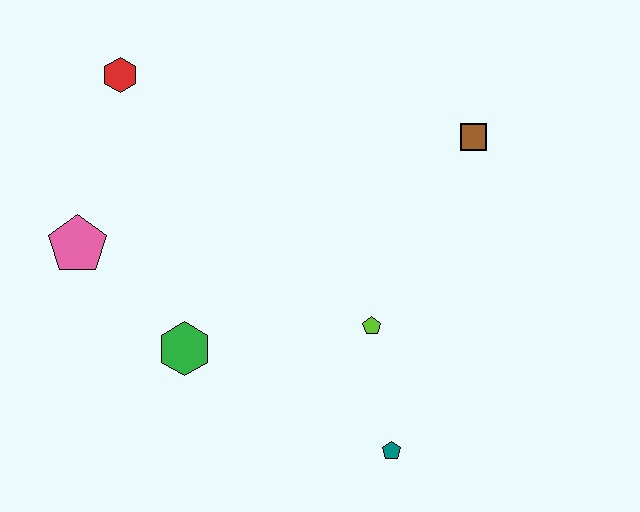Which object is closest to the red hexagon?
The pink pentagon is closest to the red hexagon.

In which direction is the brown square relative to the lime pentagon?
The brown square is above the lime pentagon.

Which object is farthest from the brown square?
The pink pentagon is farthest from the brown square.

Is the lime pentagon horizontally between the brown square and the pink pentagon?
Yes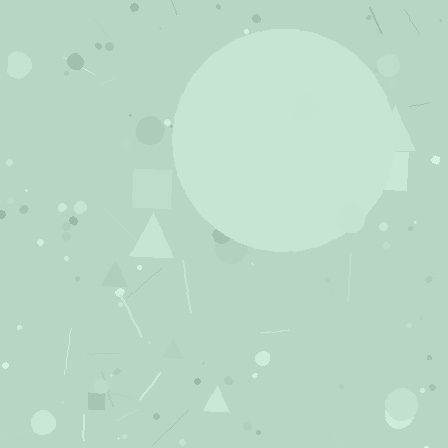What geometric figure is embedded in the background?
A circle is embedded in the background.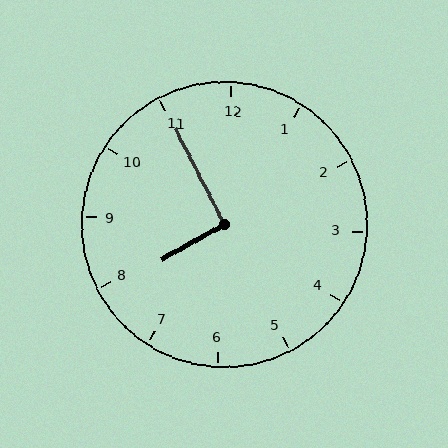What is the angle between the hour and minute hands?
Approximately 92 degrees.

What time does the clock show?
7:55.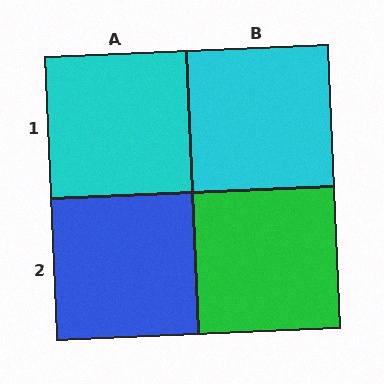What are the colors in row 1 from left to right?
Cyan, cyan.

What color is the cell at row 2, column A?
Blue.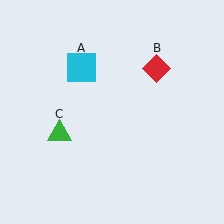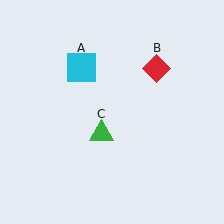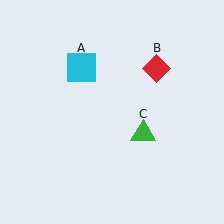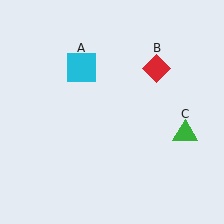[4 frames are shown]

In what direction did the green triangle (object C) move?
The green triangle (object C) moved right.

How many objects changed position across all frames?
1 object changed position: green triangle (object C).